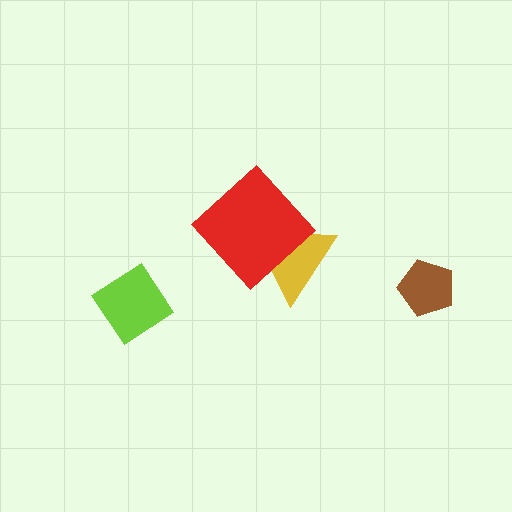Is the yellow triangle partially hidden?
Yes, it is partially covered by another shape.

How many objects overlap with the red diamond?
1 object overlaps with the red diamond.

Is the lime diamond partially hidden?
No, no other shape covers it.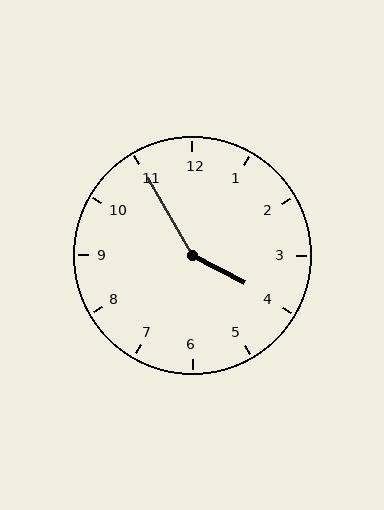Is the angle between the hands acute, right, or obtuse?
It is obtuse.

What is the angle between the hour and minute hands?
Approximately 148 degrees.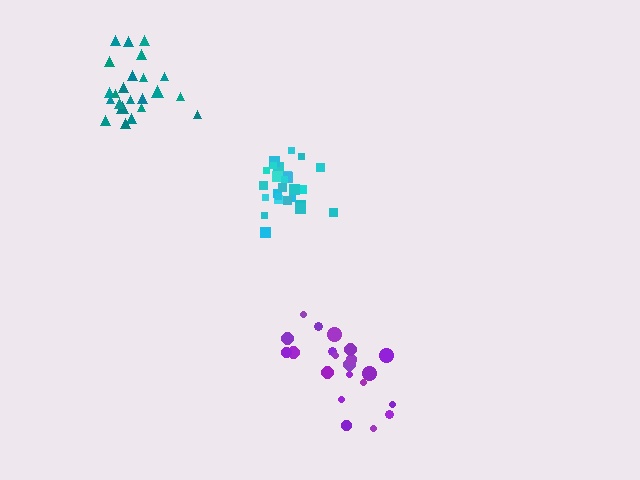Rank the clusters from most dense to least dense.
cyan, teal, purple.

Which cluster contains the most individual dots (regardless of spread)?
Cyan (27).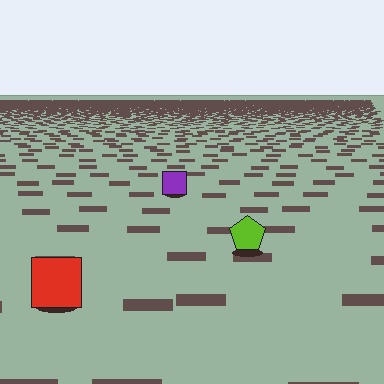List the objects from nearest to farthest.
From nearest to farthest: the red square, the lime pentagon, the purple square.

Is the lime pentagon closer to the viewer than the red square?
No. The red square is closer — you can tell from the texture gradient: the ground texture is coarser near it.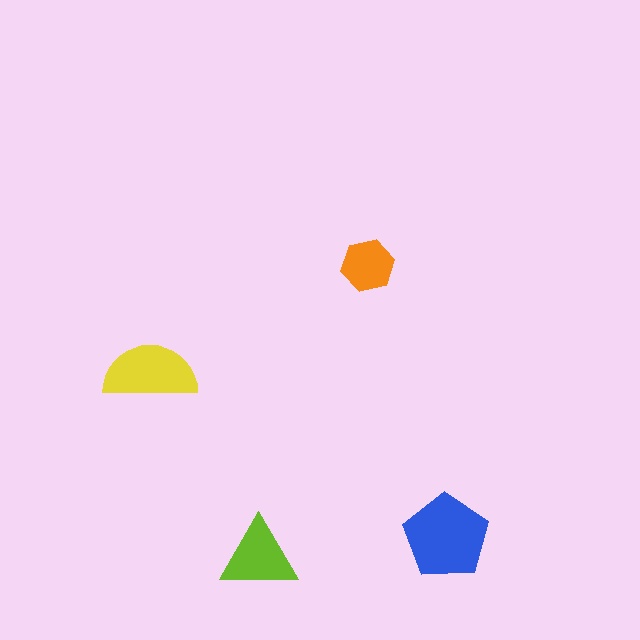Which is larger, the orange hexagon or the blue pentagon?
The blue pentagon.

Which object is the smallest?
The orange hexagon.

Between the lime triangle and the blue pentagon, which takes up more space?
The blue pentagon.